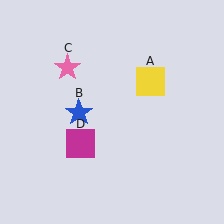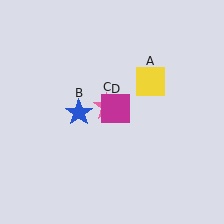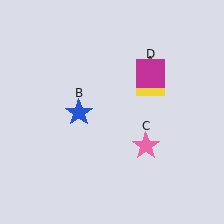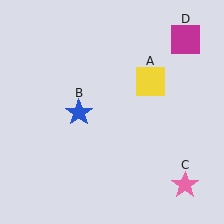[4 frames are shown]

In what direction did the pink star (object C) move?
The pink star (object C) moved down and to the right.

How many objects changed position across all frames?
2 objects changed position: pink star (object C), magenta square (object D).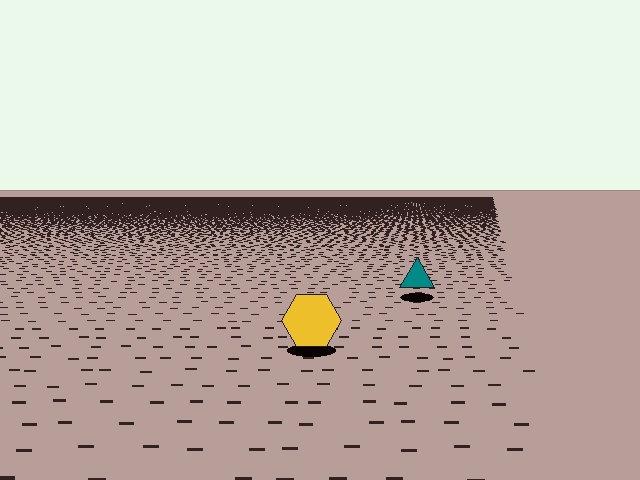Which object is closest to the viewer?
The yellow hexagon is closest. The texture marks near it are larger and more spread out.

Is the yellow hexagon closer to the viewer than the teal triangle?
Yes. The yellow hexagon is closer — you can tell from the texture gradient: the ground texture is coarser near it.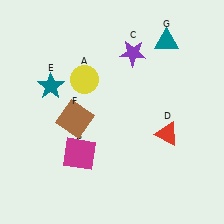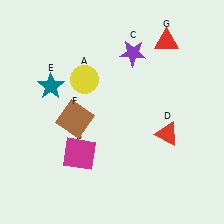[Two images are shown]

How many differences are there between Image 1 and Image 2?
There is 1 difference between the two images.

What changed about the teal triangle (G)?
In Image 1, G is teal. In Image 2, it changed to red.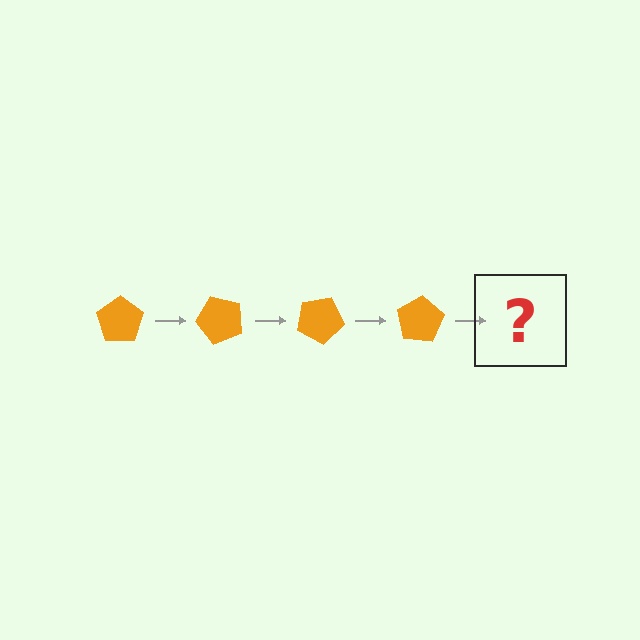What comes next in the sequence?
The next element should be an orange pentagon rotated 200 degrees.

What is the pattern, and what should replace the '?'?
The pattern is that the pentagon rotates 50 degrees each step. The '?' should be an orange pentagon rotated 200 degrees.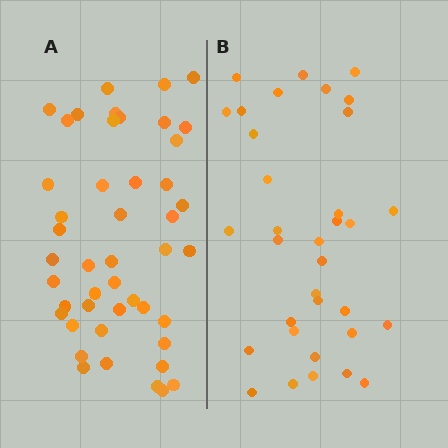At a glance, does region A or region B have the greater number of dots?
Region A (the left region) has more dots.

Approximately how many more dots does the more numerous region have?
Region A has roughly 12 or so more dots than region B.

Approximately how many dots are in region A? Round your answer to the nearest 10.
About 50 dots. (The exact count is 46, which rounds to 50.)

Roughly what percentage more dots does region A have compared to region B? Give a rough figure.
About 35% more.